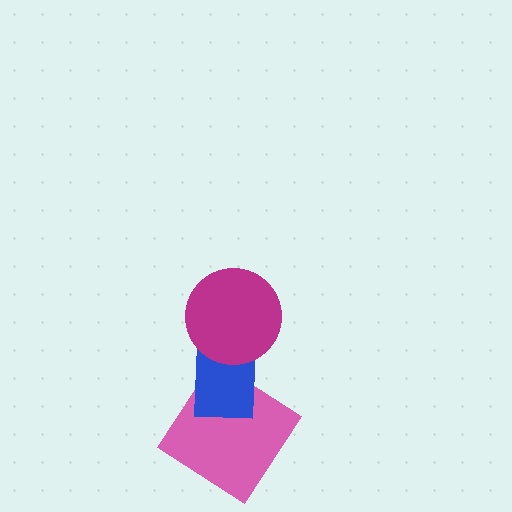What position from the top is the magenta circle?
The magenta circle is 1st from the top.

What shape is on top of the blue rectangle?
The magenta circle is on top of the blue rectangle.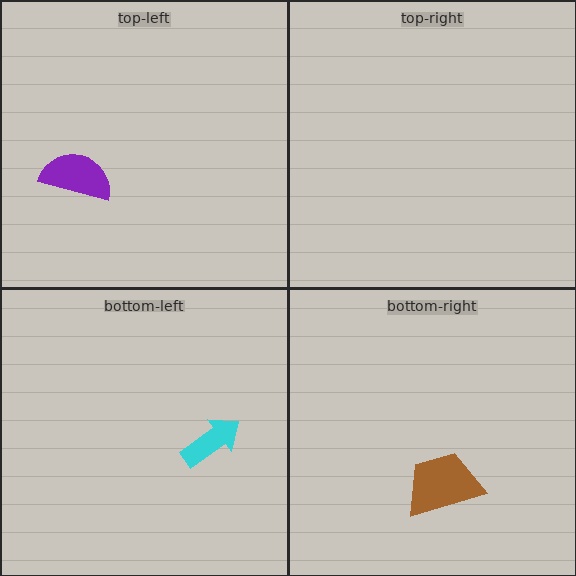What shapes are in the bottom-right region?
The brown trapezoid.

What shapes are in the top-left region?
The purple semicircle.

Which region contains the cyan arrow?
The bottom-left region.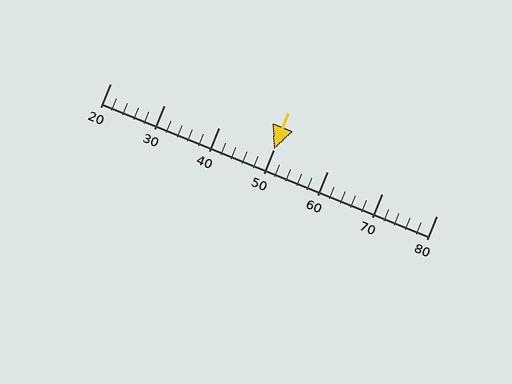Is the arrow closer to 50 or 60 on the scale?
The arrow is closer to 50.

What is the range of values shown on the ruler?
The ruler shows values from 20 to 80.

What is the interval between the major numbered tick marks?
The major tick marks are spaced 10 units apart.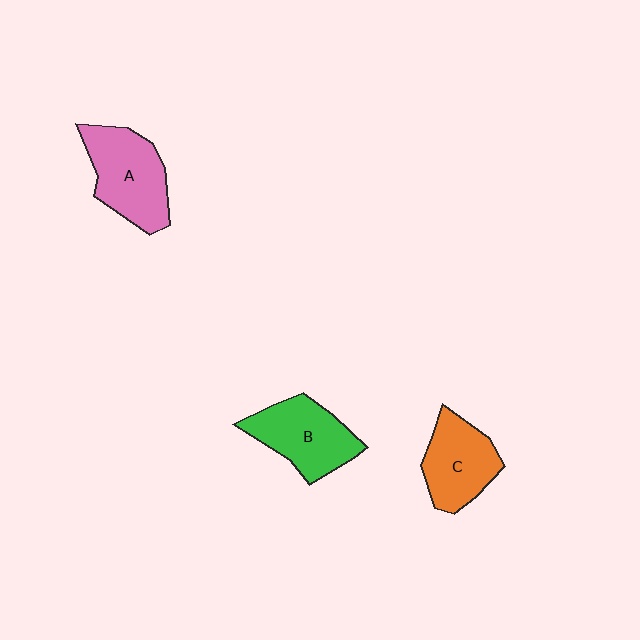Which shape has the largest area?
Shape A (pink).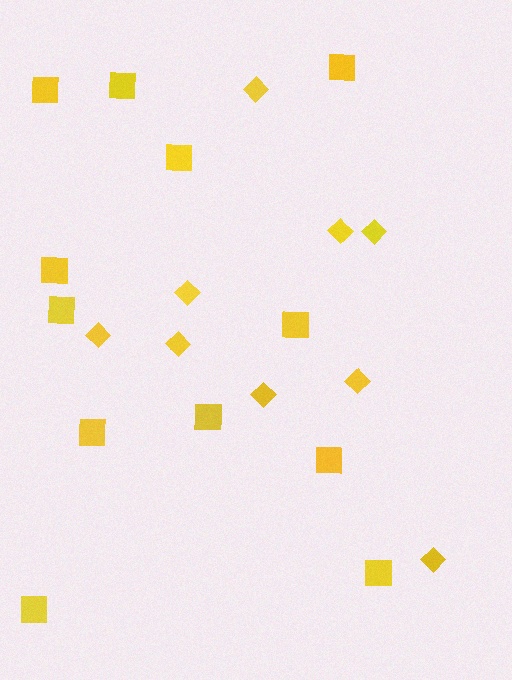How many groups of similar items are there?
There are 2 groups: one group of squares (12) and one group of diamonds (9).